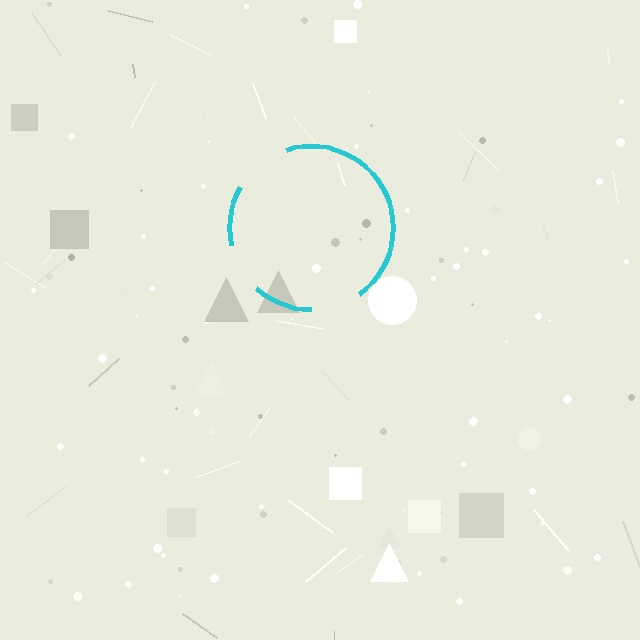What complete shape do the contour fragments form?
The contour fragments form a circle.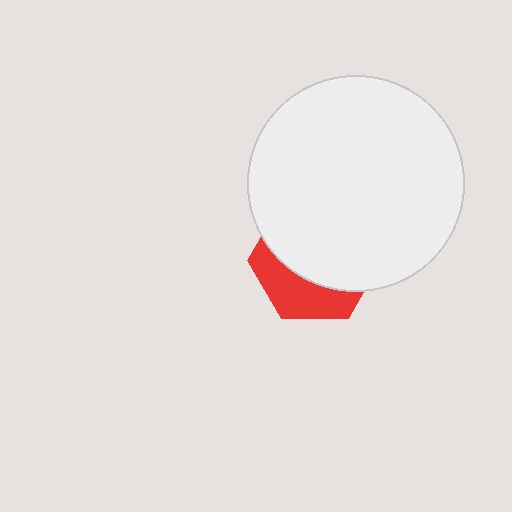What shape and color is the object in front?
The object in front is a white circle.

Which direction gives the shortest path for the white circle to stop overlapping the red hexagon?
Moving up gives the shortest separation.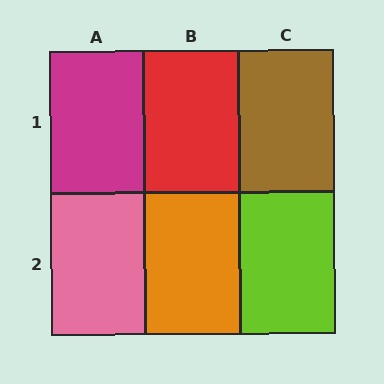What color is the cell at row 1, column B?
Red.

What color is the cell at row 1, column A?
Magenta.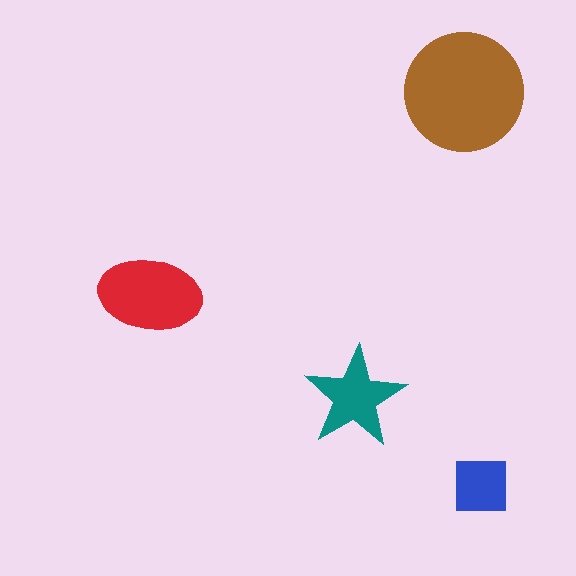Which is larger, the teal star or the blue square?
The teal star.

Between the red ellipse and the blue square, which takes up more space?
The red ellipse.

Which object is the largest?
The brown circle.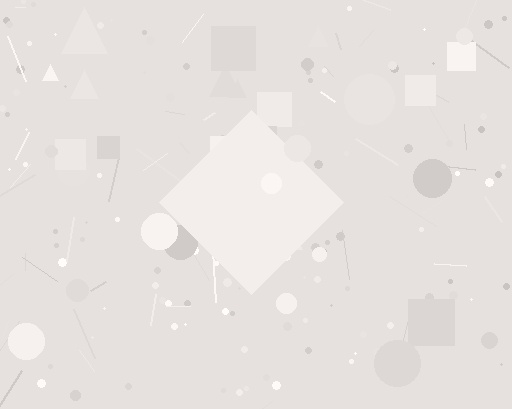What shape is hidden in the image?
A diamond is hidden in the image.